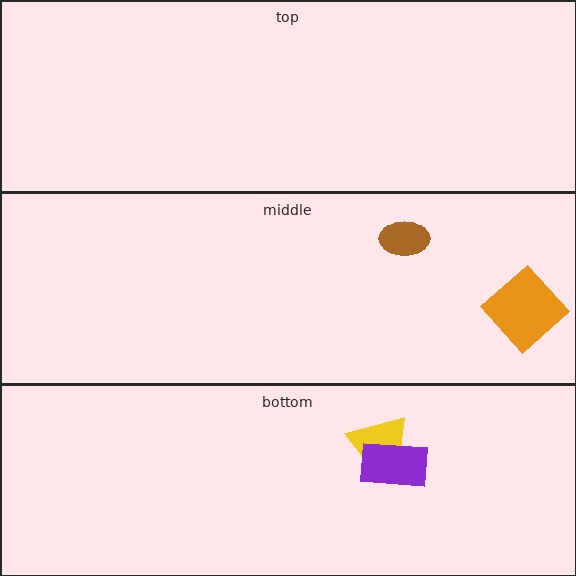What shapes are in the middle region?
The orange diamond, the brown ellipse.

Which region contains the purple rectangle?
The bottom region.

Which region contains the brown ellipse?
The middle region.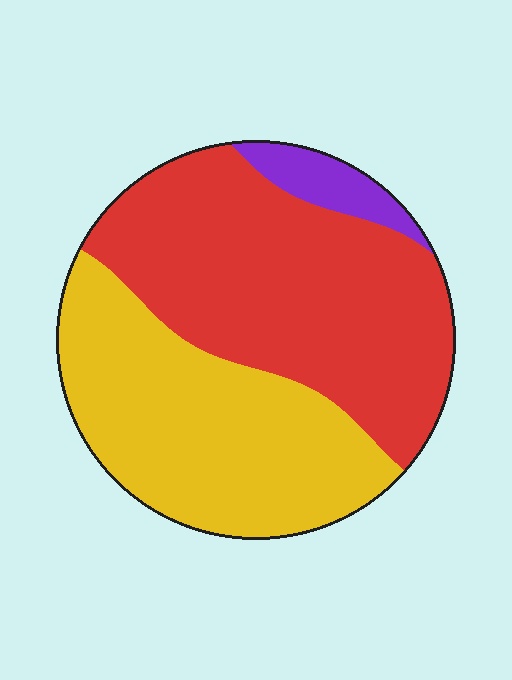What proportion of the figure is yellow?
Yellow takes up about two fifths (2/5) of the figure.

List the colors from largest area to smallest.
From largest to smallest: red, yellow, purple.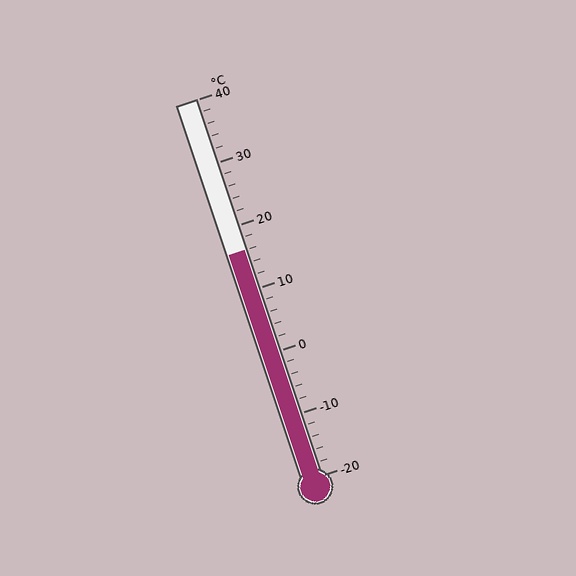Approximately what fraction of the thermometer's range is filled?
The thermometer is filled to approximately 60% of its range.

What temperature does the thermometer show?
The thermometer shows approximately 16°C.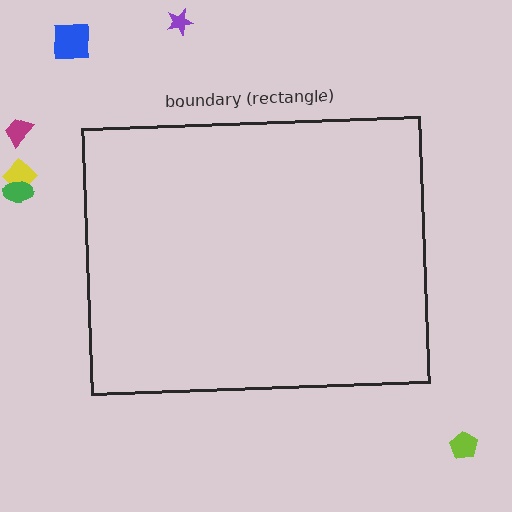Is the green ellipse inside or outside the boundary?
Outside.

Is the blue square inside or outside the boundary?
Outside.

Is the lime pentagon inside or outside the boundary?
Outside.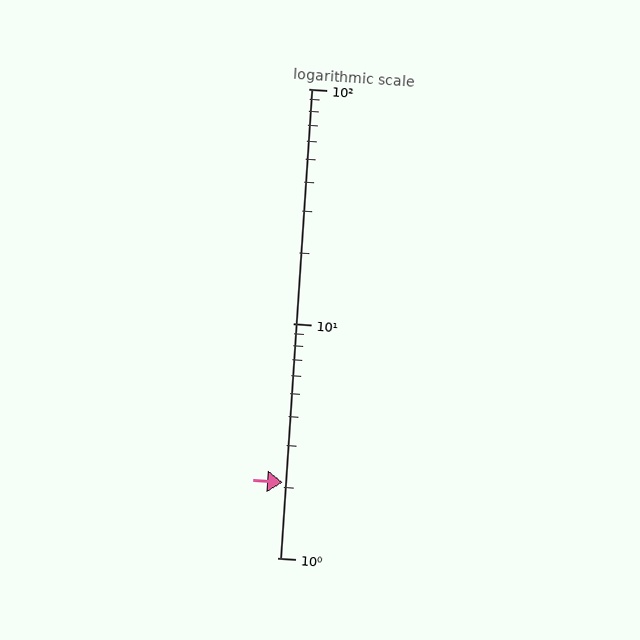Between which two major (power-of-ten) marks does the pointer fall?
The pointer is between 1 and 10.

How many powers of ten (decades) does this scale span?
The scale spans 2 decades, from 1 to 100.